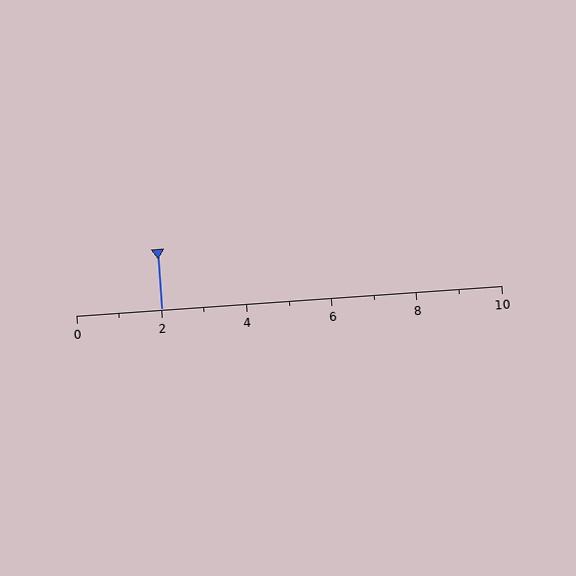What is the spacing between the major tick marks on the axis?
The major ticks are spaced 2 apart.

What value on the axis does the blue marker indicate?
The marker indicates approximately 2.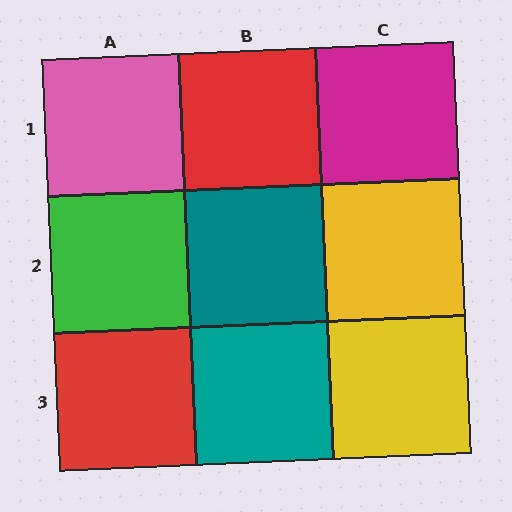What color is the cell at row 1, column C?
Magenta.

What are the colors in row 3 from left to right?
Red, teal, yellow.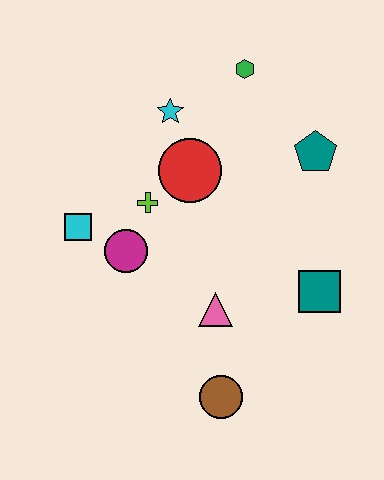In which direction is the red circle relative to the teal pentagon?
The red circle is to the left of the teal pentagon.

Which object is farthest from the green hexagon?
The brown circle is farthest from the green hexagon.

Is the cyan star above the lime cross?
Yes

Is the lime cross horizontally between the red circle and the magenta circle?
Yes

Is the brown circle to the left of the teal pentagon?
Yes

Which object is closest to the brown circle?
The pink triangle is closest to the brown circle.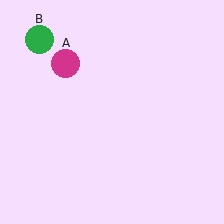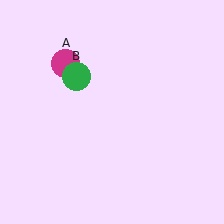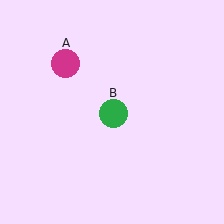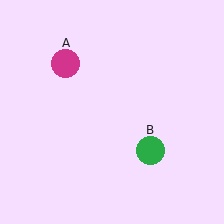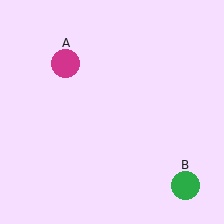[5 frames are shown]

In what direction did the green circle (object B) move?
The green circle (object B) moved down and to the right.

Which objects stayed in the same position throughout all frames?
Magenta circle (object A) remained stationary.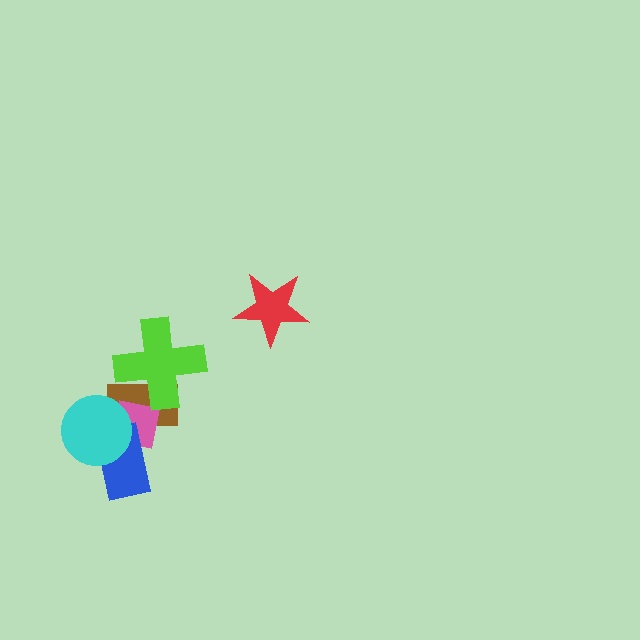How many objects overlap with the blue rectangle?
3 objects overlap with the blue rectangle.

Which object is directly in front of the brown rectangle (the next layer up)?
The pink square is directly in front of the brown rectangle.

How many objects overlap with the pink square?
4 objects overlap with the pink square.